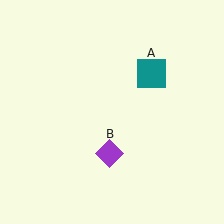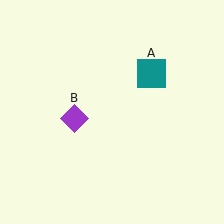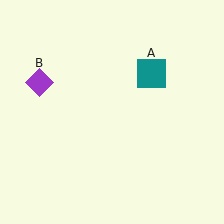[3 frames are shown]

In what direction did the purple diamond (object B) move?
The purple diamond (object B) moved up and to the left.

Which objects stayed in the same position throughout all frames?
Teal square (object A) remained stationary.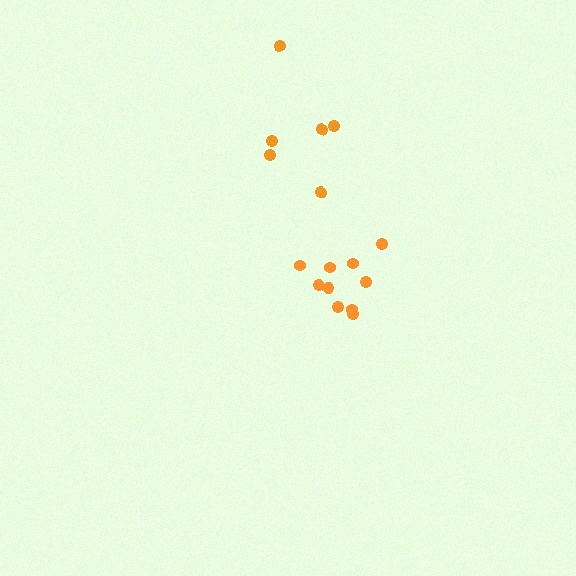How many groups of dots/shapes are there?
There are 2 groups.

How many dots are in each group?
Group 1: 10 dots, Group 2: 6 dots (16 total).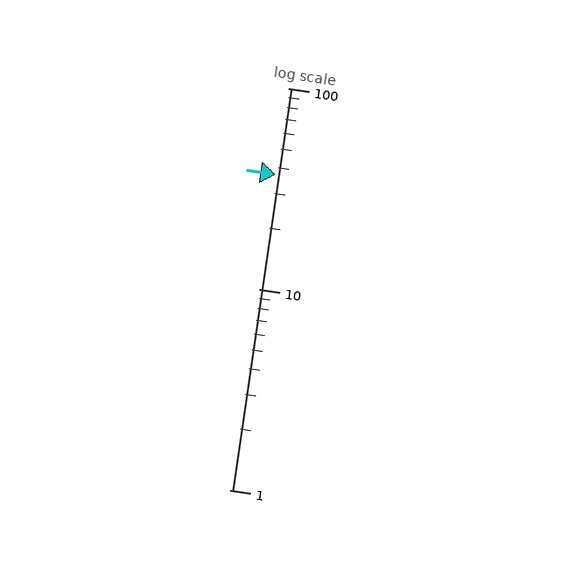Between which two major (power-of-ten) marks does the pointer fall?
The pointer is between 10 and 100.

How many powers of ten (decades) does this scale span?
The scale spans 2 decades, from 1 to 100.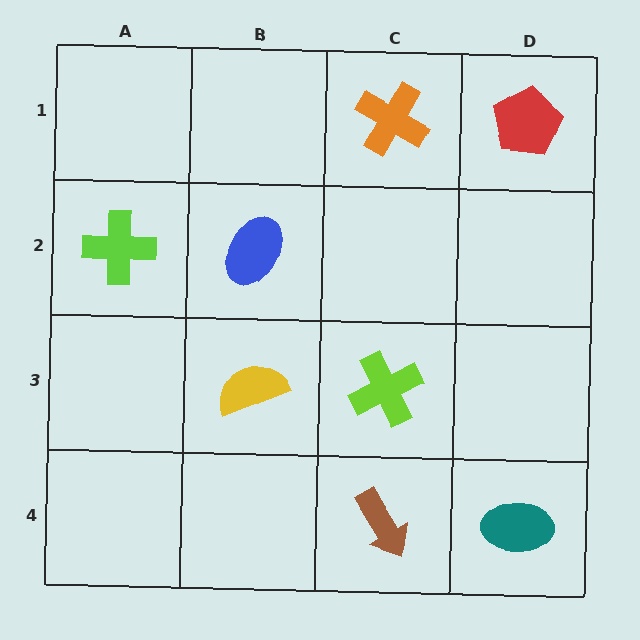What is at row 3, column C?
A lime cross.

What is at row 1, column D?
A red pentagon.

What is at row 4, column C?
A brown arrow.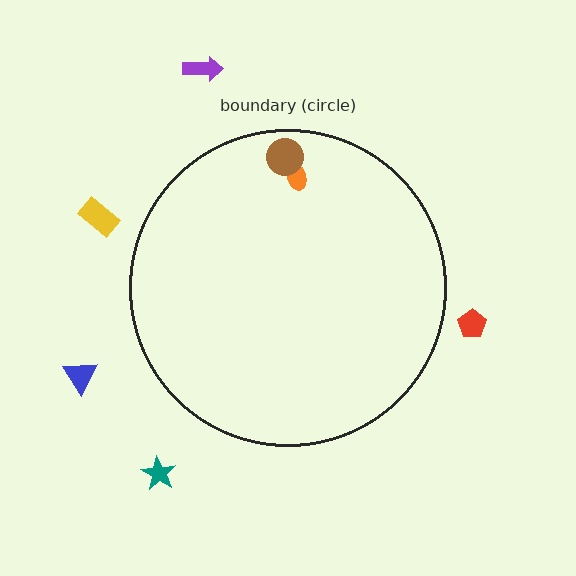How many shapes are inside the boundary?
2 inside, 5 outside.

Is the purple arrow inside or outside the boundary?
Outside.